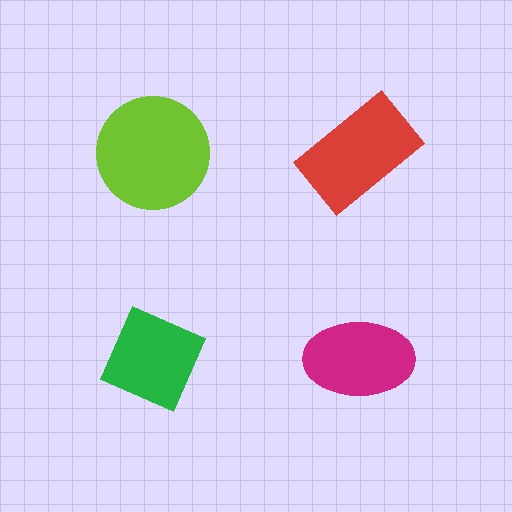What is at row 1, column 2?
A red rectangle.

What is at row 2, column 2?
A magenta ellipse.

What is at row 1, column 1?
A lime circle.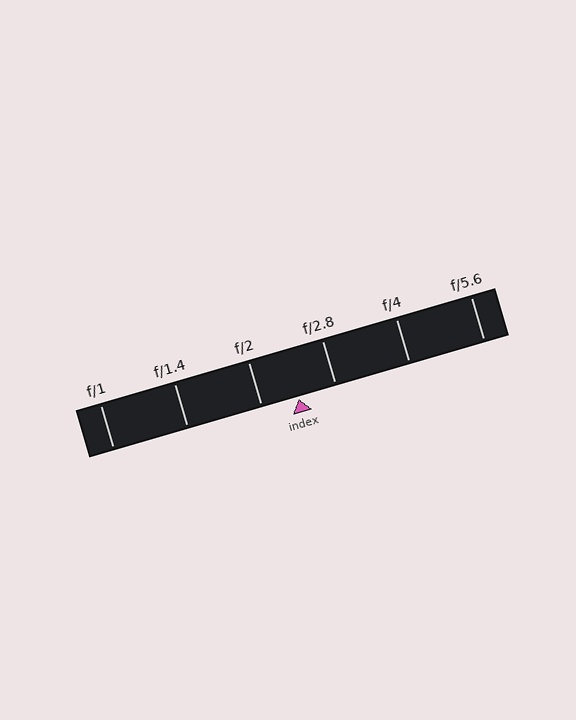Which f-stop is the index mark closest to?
The index mark is closest to f/2.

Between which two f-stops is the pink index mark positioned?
The index mark is between f/2 and f/2.8.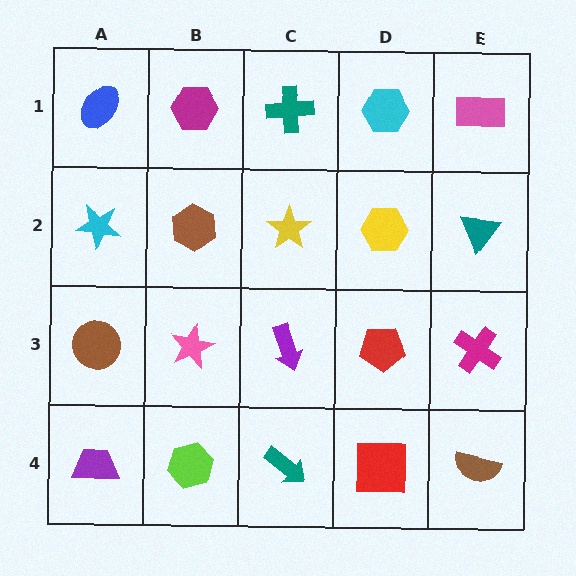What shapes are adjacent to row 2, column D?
A cyan hexagon (row 1, column D), a red pentagon (row 3, column D), a yellow star (row 2, column C), a teal triangle (row 2, column E).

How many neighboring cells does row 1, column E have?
2.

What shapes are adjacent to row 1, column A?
A cyan star (row 2, column A), a magenta hexagon (row 1, column B).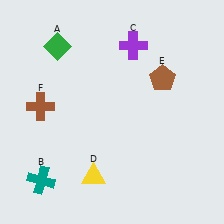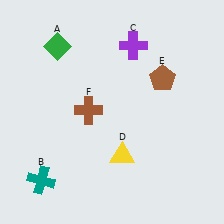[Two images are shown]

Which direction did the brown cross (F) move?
The brown cross (F) moved right.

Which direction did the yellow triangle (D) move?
The yellow triangle (D) moved right.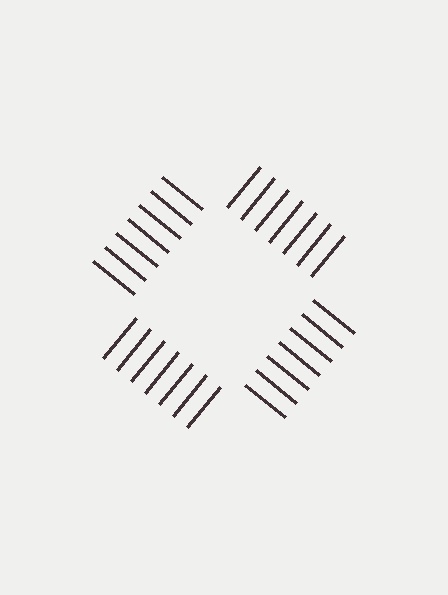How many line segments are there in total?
28 — 7 along each of the 4 edges.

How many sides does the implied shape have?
4 sides — the line-ends trace a square.